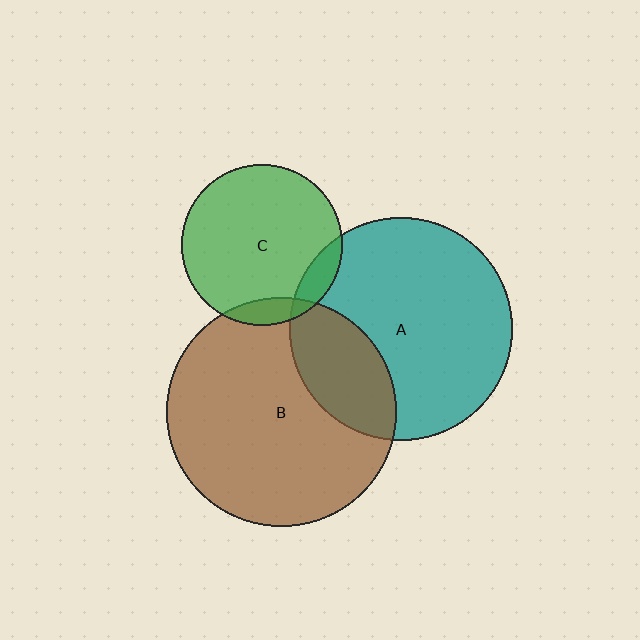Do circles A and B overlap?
Yes.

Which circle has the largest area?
Circle B (brown).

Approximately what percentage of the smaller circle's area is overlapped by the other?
Approximately 25%.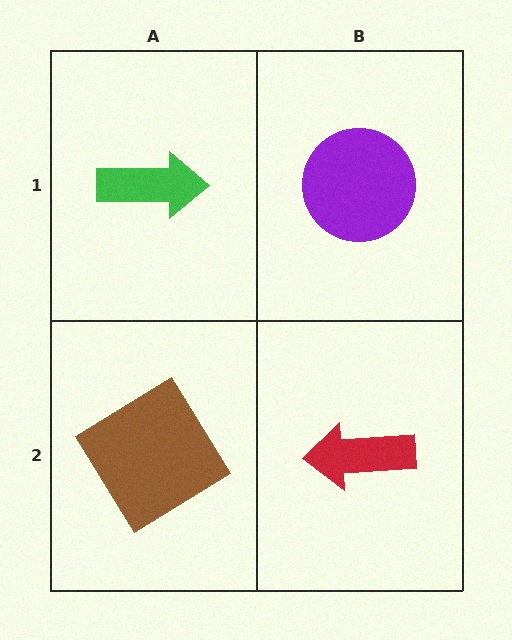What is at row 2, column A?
A brown diamond.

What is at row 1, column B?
A purple circle.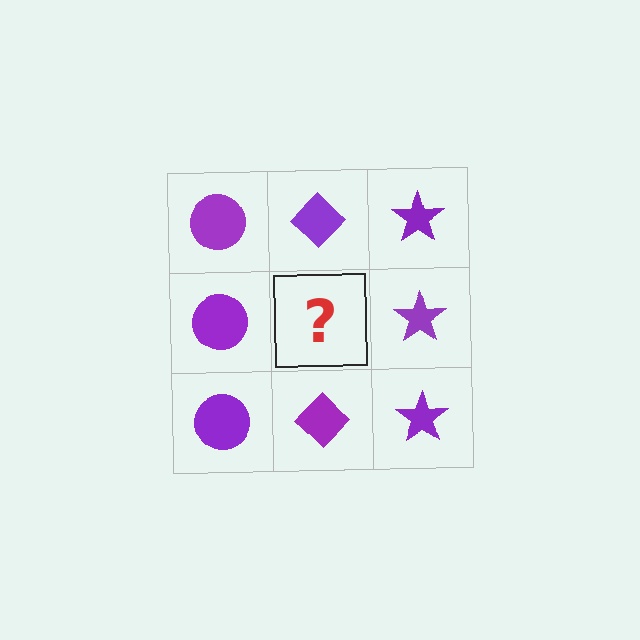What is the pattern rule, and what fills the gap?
The rule is that each column has a consistent shape. The gap should be filled with a purple diamond.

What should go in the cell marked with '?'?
The missing cell should contain a purple diamond.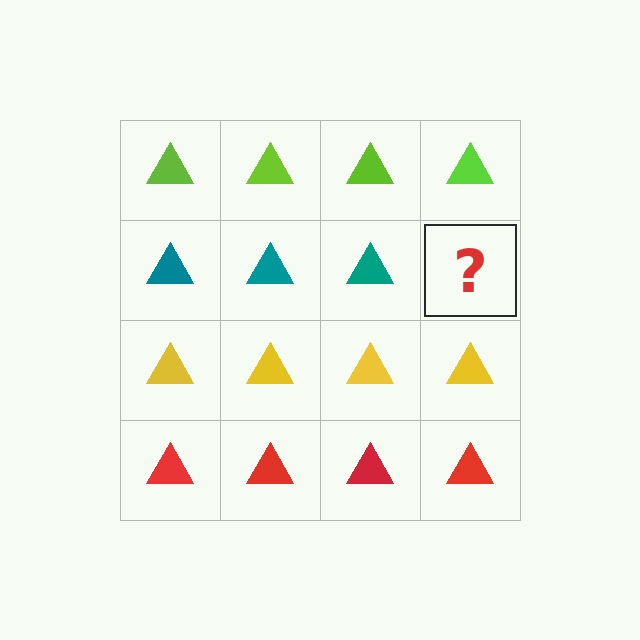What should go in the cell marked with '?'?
The missing cell should contain a teal triangle.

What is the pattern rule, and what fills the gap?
The rule is that each row has a consistent color. The gap should be filled with a teal triangle.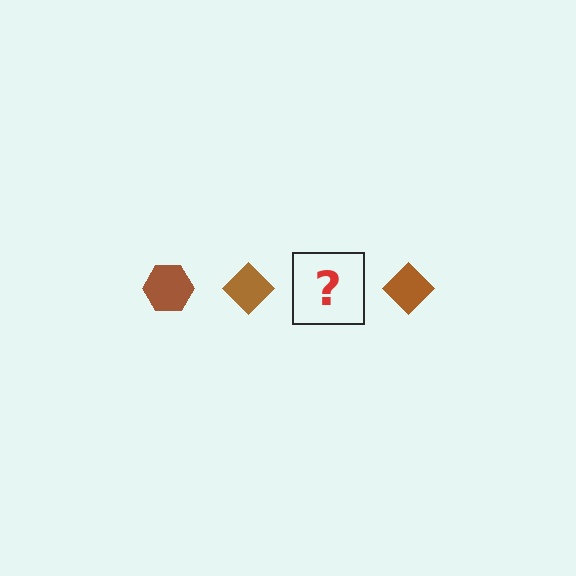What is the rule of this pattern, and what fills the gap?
The rule is that the pattern cycles through hexagon, diamond shapes in brown. The gap should be filled with a brown hexagon.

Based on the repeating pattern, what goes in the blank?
The blank should be a brown hexagon.